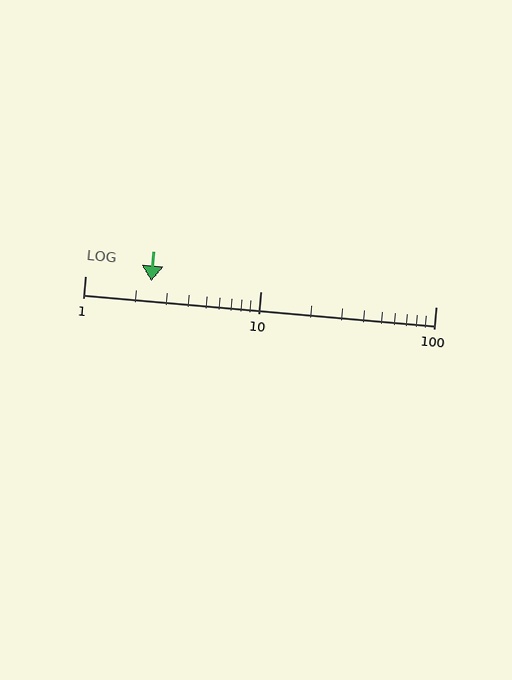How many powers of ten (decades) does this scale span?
The scale spans 2 decades, from 1 to 100.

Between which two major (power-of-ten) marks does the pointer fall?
The pointer is between 1 and 10.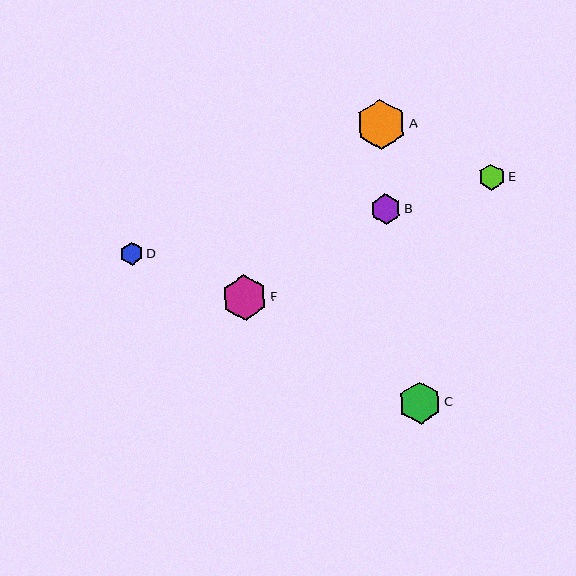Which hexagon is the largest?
Hexagon A is the largest with a size of approximately 50 pixels.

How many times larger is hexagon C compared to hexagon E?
Hexagon C is approximately 1.6 times the size of hexagon E.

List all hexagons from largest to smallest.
From largest to smallest: A, F, C, B, E, D.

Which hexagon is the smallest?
Hexagon D is the smallest with a size of approximately 23 pixels.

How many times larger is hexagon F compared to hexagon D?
Hexagon F is approximately 2.0 times the size of hexagon D.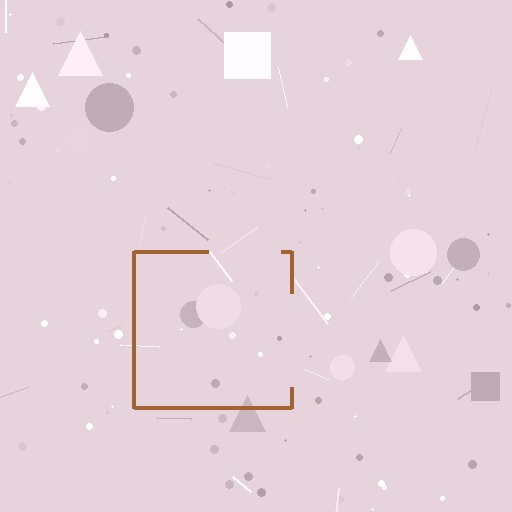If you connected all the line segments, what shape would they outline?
They would outline a square.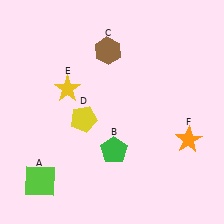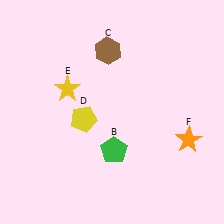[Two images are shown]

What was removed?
The lime square (A) was removed in Image 2.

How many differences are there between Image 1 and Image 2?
There is 1 difference between the two images.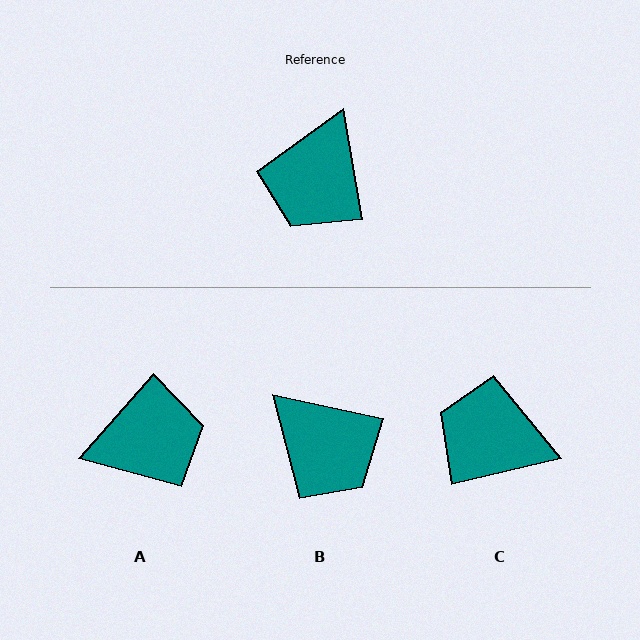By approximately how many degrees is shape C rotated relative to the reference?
Approximately 87 degrees clockwise.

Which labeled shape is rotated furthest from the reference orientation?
A, about 128 degrees away.